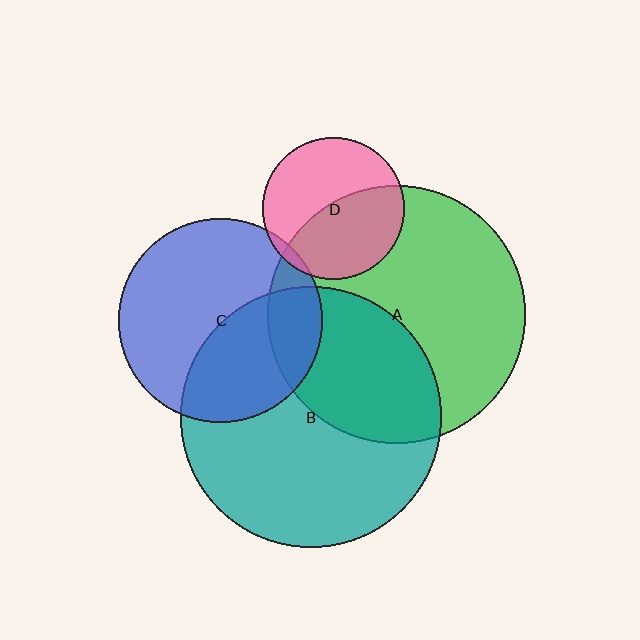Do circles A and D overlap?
Yes.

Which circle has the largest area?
Circle B (teal).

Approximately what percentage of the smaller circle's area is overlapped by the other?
Approximately 50%.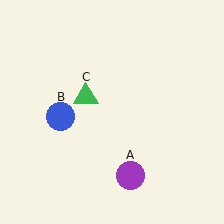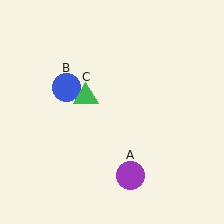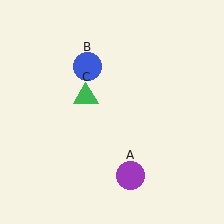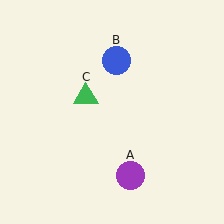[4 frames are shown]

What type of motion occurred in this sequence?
The blue circle (object B) rotated clockwise around the center of the scene.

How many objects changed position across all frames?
1 object changed position: blue circle (object B).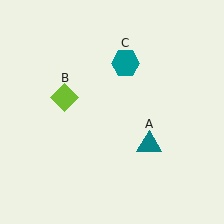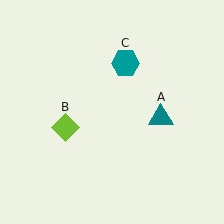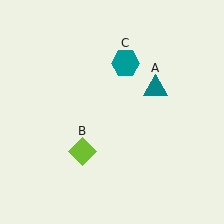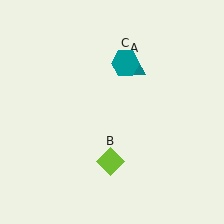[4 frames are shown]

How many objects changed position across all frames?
2 objects changed position: teal triangle (object A), lime diamond (object B).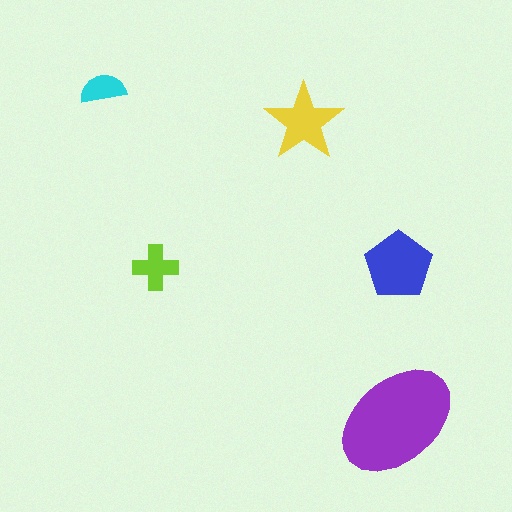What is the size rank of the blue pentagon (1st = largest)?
2nd.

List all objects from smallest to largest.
The cyan semicircle, the lime cross, the yellow star, the blue pentagon, the purple ellipse.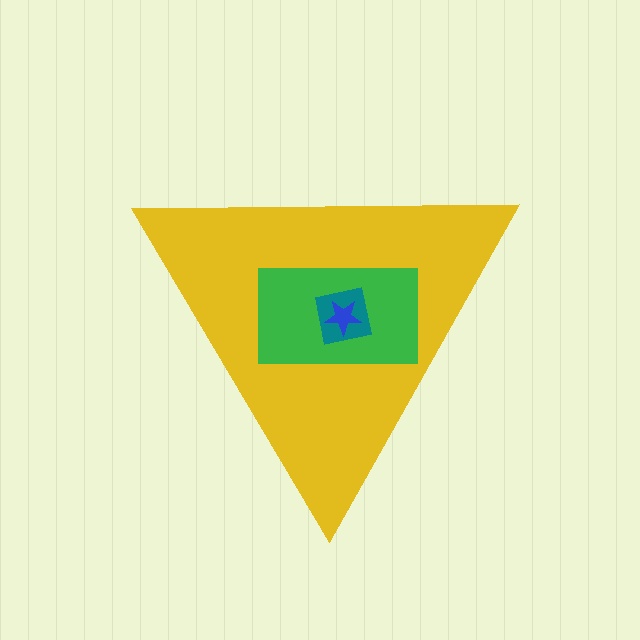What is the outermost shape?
The yellow triangle.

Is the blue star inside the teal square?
Yes.